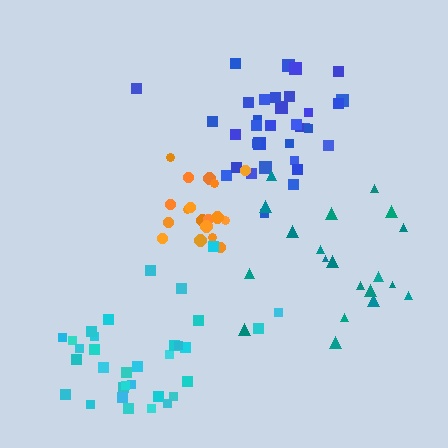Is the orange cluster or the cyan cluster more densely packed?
Orange.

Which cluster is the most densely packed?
Orange.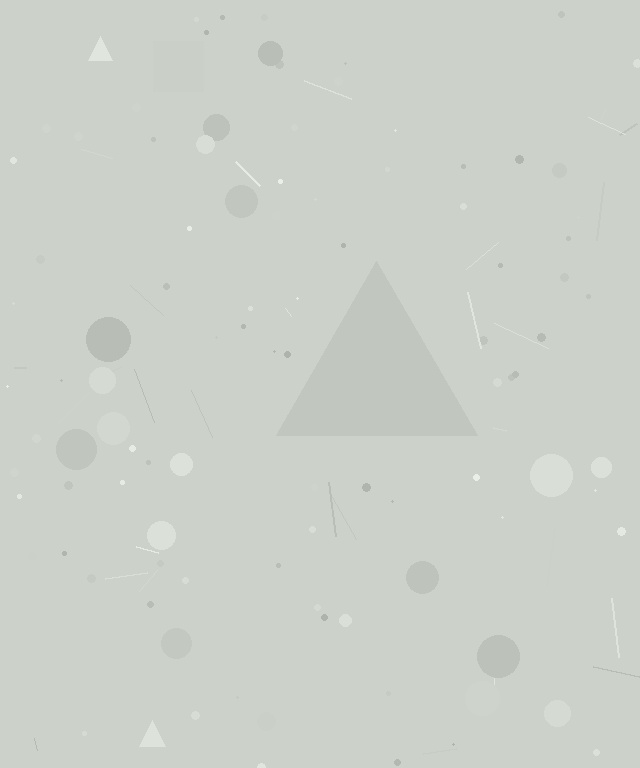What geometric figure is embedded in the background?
A triangle is embedded in the background.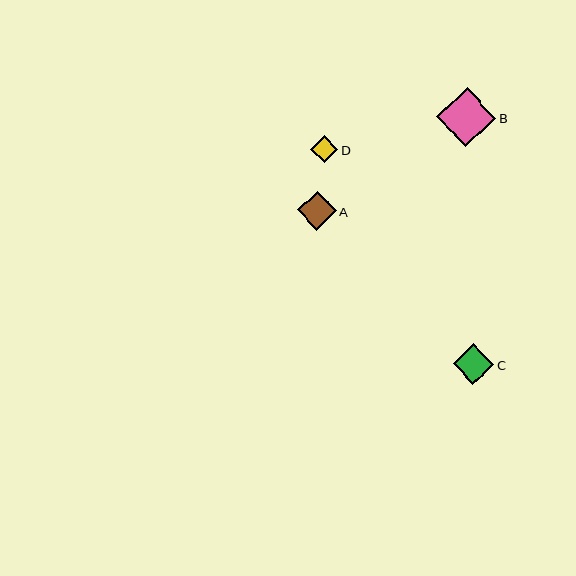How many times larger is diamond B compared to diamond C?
Diamond B is approximately 1.5 times the size of diamond C.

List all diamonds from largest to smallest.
From largest to smallest: B, C, A, D.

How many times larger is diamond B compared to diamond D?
Diamond B is approximately 2.2 times the size of diamond D.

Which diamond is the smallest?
Diamond D is the smallest with a size of approximately 27 pixels.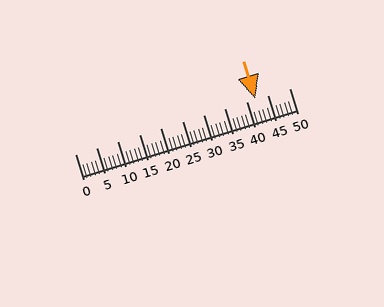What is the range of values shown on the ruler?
The ruler shows values from 0 to 50.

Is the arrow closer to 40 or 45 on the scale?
The arrow is closer to 40.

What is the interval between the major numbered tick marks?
The major tick marks are spaced 5 units apart.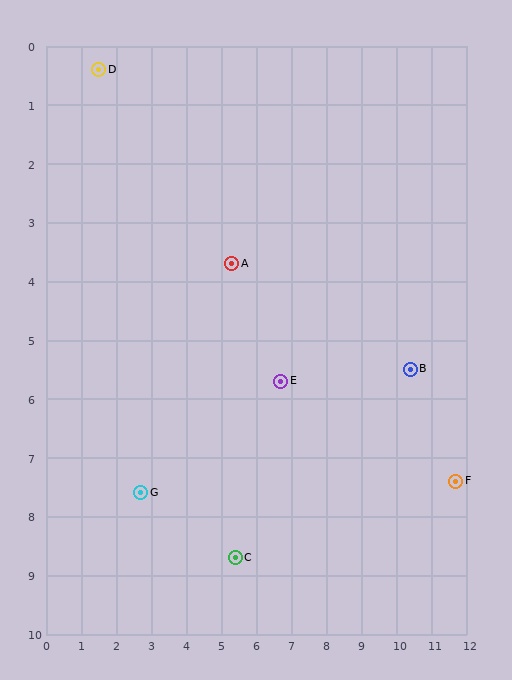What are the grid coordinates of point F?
Point F is at approximately (11.7, 7.4).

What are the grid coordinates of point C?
Point C is at approximately (5.4, 8.7).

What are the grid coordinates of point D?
Point D is at approximately (1.5, 0.4).